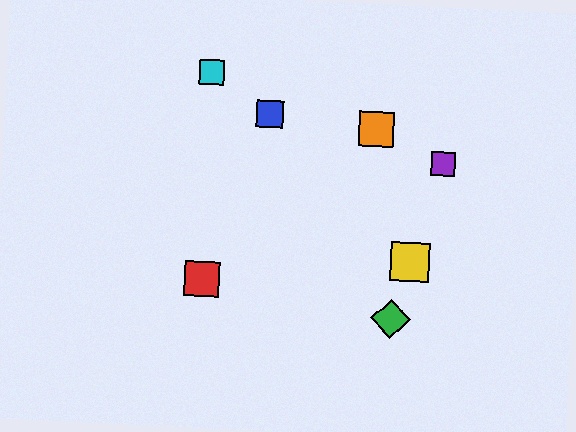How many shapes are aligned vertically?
2 shapes (the red square, the cyan square) are aligned vertically.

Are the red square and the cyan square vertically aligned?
Yes, both are at x≈202.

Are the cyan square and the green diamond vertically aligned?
No, the cyan square is at x≈212 and the green diamond is at x≈391.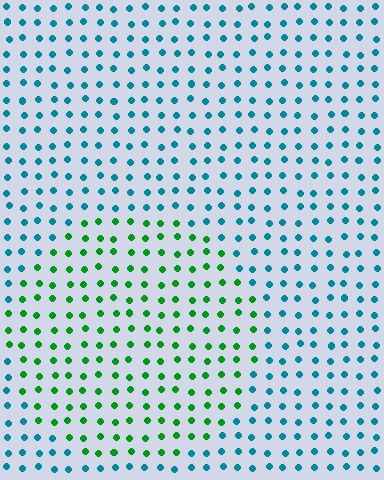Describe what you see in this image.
The image is filled with small teal elements in a uniform arrangement. A circle-shaped region is visible where the elements are tinted to a slightly different hue, forming a subtle color boundary.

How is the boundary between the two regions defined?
The boundary is defined purely by a slight shift in hue (about 57 degrees). Spacing, size, and orientation are identical on both sides.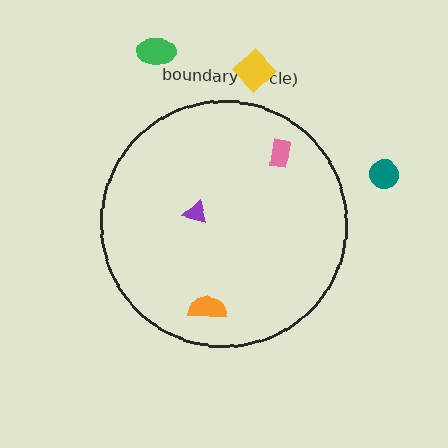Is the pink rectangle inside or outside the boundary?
Inside.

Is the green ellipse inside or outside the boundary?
Outside.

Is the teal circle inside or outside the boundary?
Outside.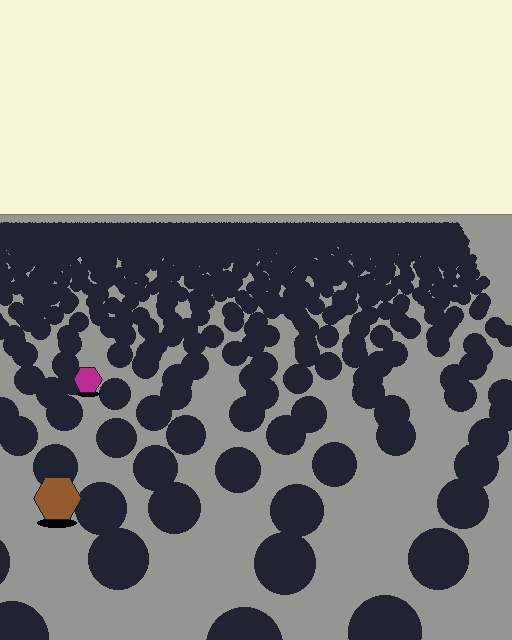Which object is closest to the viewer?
The brown hexagon is closest. The texture marks near it are larger and more spread out.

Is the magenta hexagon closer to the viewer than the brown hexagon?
No. The brown hexagon is closer — you can tell from the texture gradient: the ground texture is coarser near it.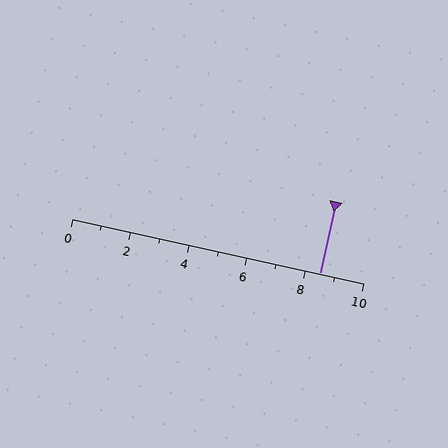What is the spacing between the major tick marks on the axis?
The major ticks are spaced 2 apart.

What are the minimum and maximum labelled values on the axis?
The axis runs from 0 to 10.